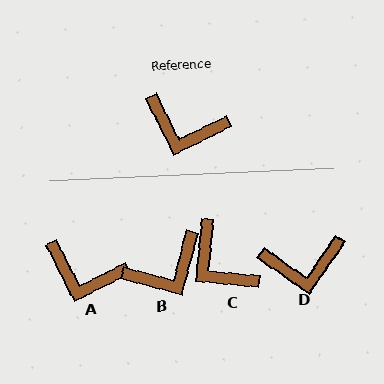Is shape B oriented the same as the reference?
No, it is off by about 49 degrees.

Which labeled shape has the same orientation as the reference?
A.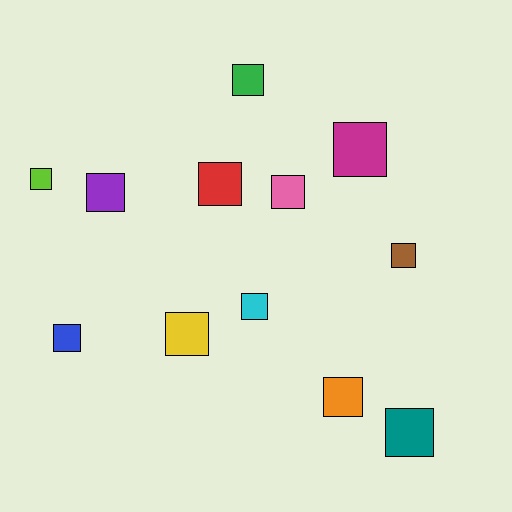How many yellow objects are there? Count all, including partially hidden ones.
There is 1 yellow object.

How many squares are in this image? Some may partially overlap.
There are 12 squares.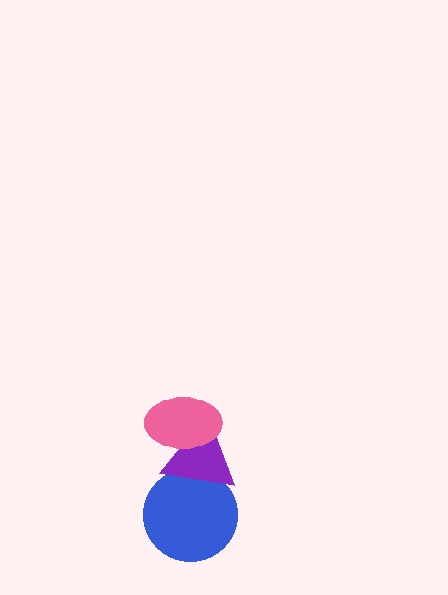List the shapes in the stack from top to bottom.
From top to bottom: the pink ellipse, the purple triangle, the blue circle.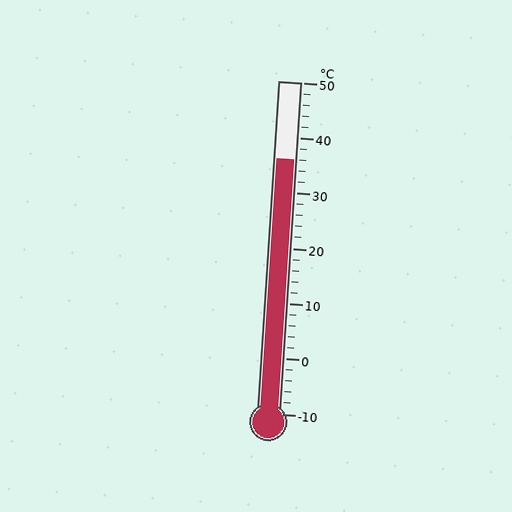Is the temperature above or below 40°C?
The temperature is below 40°C.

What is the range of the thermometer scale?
The thermometer scale ranges from -10°C to 50°C.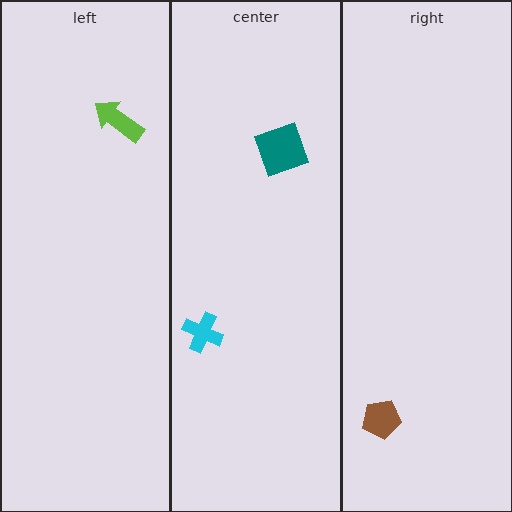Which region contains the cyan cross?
The center region.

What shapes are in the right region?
The brown pentagon.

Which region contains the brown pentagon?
The right region.